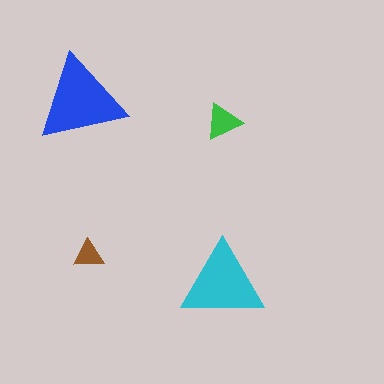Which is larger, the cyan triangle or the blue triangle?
The blue one.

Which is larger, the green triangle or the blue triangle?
The blue one.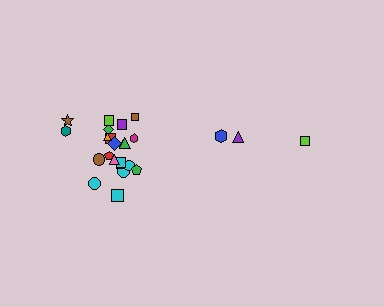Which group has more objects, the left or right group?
The left group.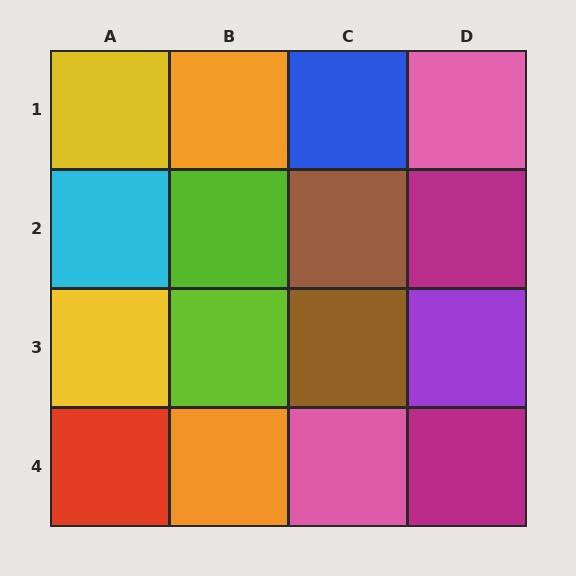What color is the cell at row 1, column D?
Pink.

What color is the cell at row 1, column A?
Yellow.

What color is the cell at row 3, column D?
Purple.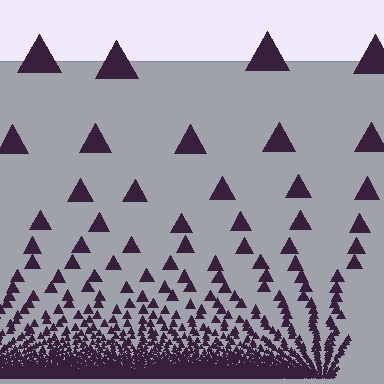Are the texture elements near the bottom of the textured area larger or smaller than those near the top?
Smaller. The gradient is inverted — elements near the bottom are smaller and denser.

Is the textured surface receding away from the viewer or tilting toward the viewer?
The surface appears to tilt toward the viewer. Texture elements get larger and sparser toward the top.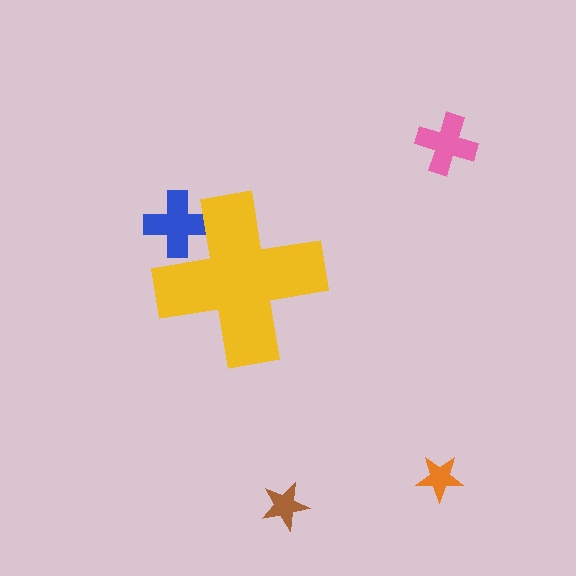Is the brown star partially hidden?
No, the brown star is fully visible.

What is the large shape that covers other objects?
A yellow cross.